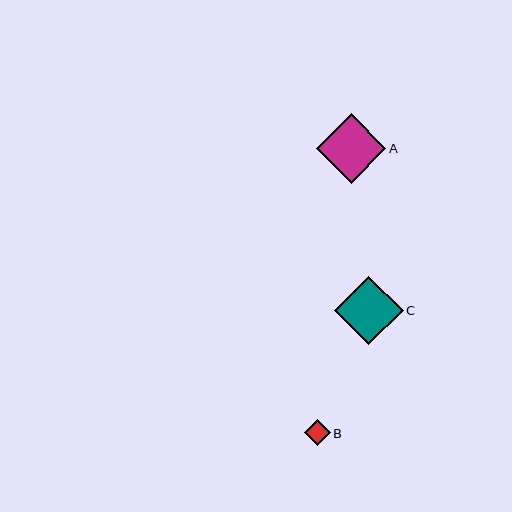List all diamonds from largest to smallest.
From largest to smallest: A, C, B.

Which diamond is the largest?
Diamond A is the largest with a size of approximately 70 pixels.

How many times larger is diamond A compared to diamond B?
Diamond A is approximately 2.7 times the size of diamond B.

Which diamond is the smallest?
Diamond B is the smallest with a size of approximately 26 pixels.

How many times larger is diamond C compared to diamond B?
Diamond C is approximately 2.6 times the size of diamond B.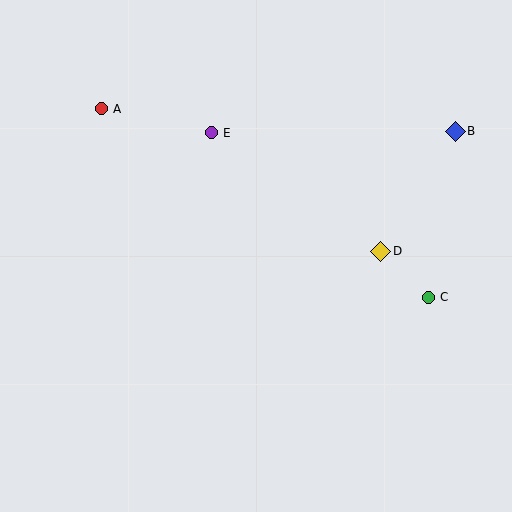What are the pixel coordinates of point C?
Point C is at (428, 297).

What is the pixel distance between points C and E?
The distance between C and E is 272 pixels.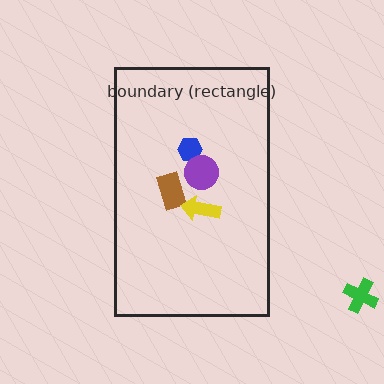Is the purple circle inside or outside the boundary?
Inside.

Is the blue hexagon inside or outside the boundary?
Inside.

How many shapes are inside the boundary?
4 inside, 1 outside.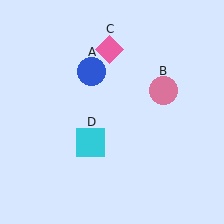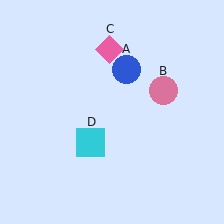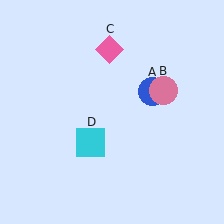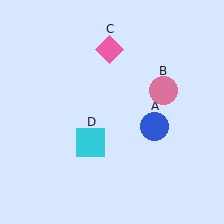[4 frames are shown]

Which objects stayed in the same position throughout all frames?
Pink circle (object B) and pink diamond (object C) and cyan square (object D) remained stationary.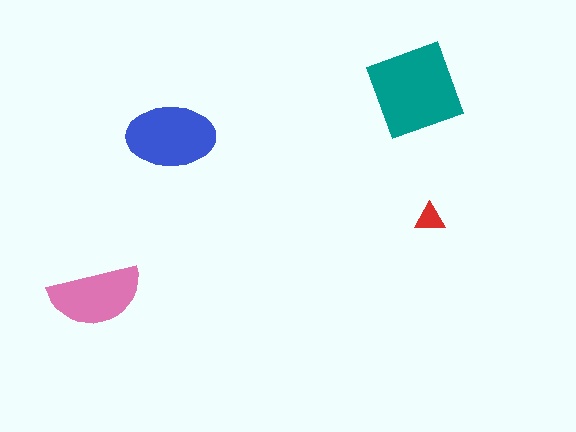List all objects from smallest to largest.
The red triangle, the pink semicircle, the blue ellipse, the teal diamond.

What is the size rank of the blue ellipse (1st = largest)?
2nd.